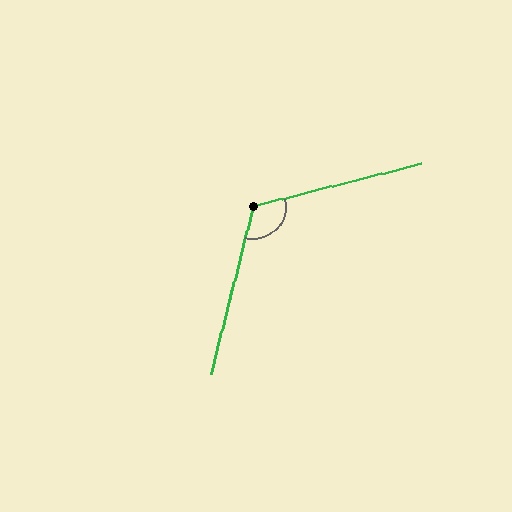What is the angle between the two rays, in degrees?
Approximately 118 degrees.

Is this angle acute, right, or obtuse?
It is obtuse.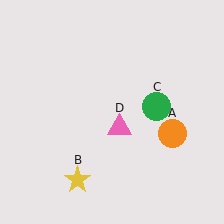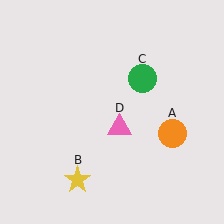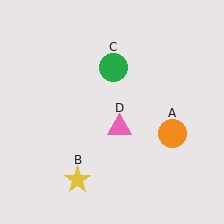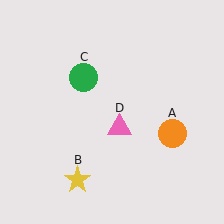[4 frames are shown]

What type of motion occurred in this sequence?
The green circle (object C) rotated counterclockwise around the center of the scene.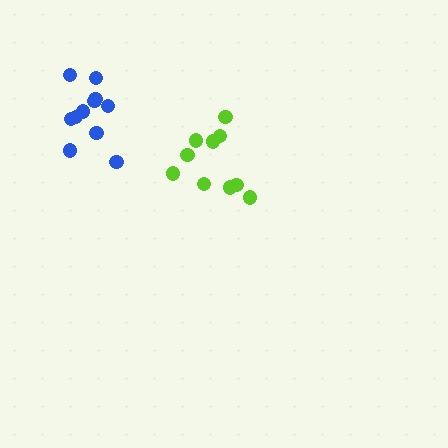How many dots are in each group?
Group 1: 10 dots, Group 2: 11 dots (21 total).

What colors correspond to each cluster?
The clusters are colored: lime, blue.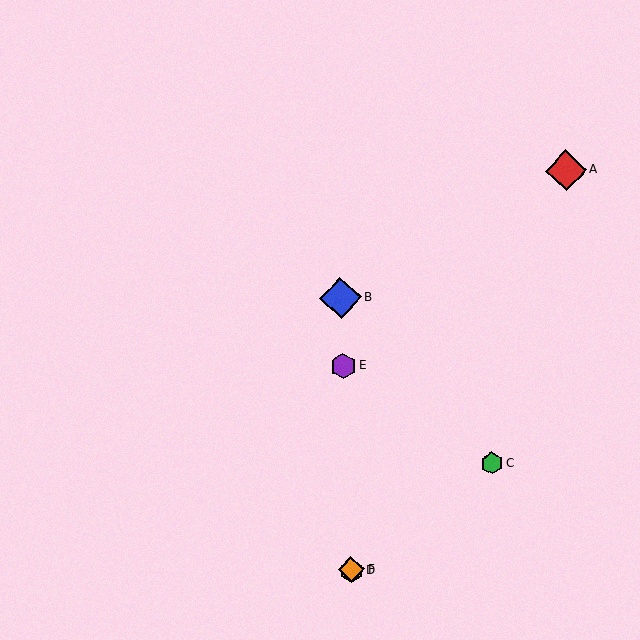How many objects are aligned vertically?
4 objects (B, D, E, F) are aligned vertically.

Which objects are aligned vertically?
Objects B, D, E, F are aligned vertically.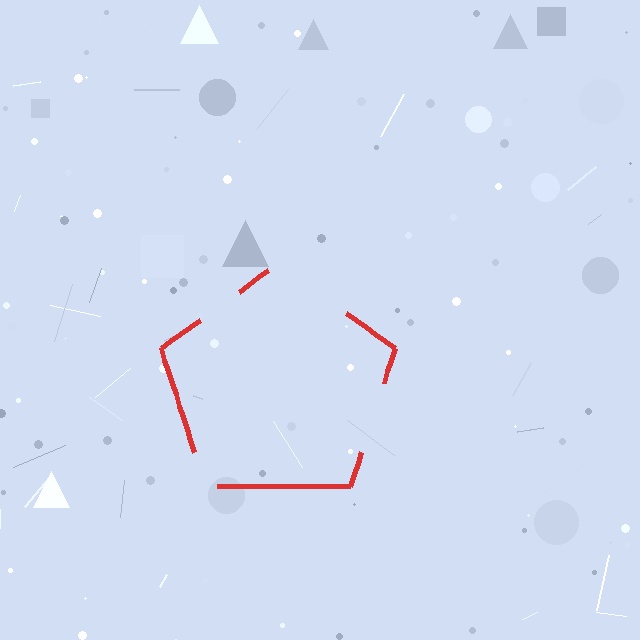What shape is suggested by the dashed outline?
The dashed outline suggests a pentagon.